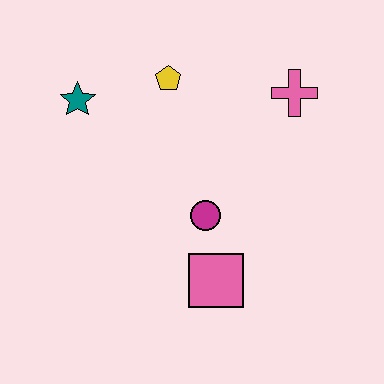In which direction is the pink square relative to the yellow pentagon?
The pink square is below the yellow pentagon.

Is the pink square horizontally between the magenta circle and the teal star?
No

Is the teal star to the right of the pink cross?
No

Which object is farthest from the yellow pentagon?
The pink square is farthest from the yellow pentagon.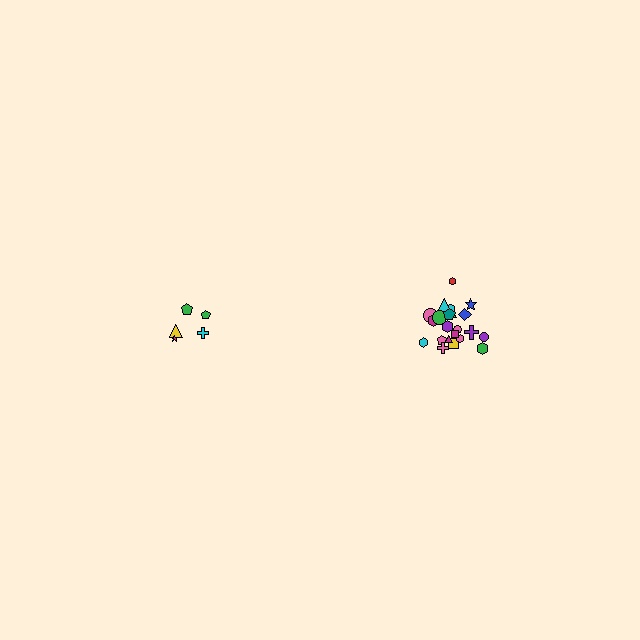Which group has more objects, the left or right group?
The right group.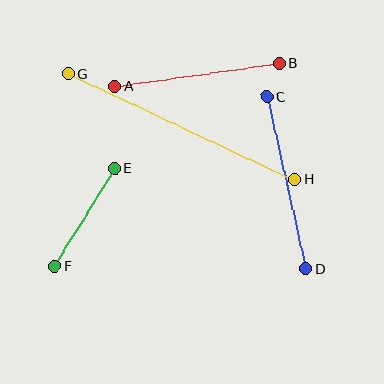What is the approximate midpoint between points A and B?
The midpoint is at approximately (197, 75) pixels.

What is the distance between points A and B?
The distance is approximately 166 pixels.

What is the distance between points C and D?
The distance is approximately 176 pixels.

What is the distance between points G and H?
The distance is approximately 250 pixels.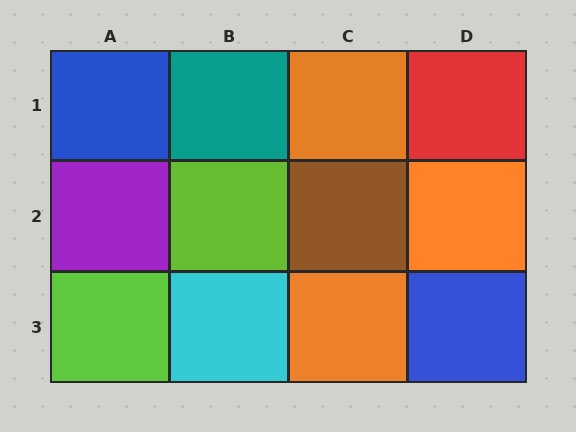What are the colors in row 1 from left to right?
Blue, teal, orange, red.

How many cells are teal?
1 cell is teal.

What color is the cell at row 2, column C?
Brown.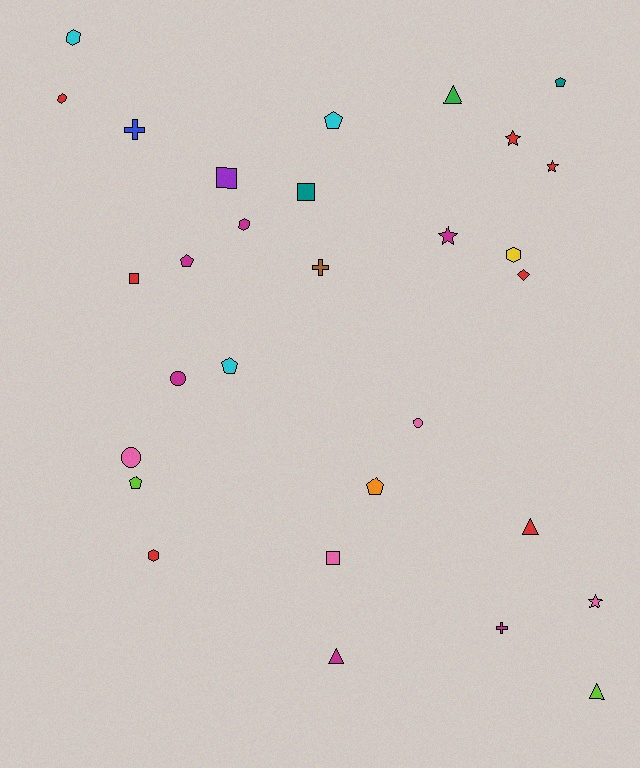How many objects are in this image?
There are 30 objects.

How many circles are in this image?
There are 3 circles.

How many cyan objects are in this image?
There are 3 cyan objects.